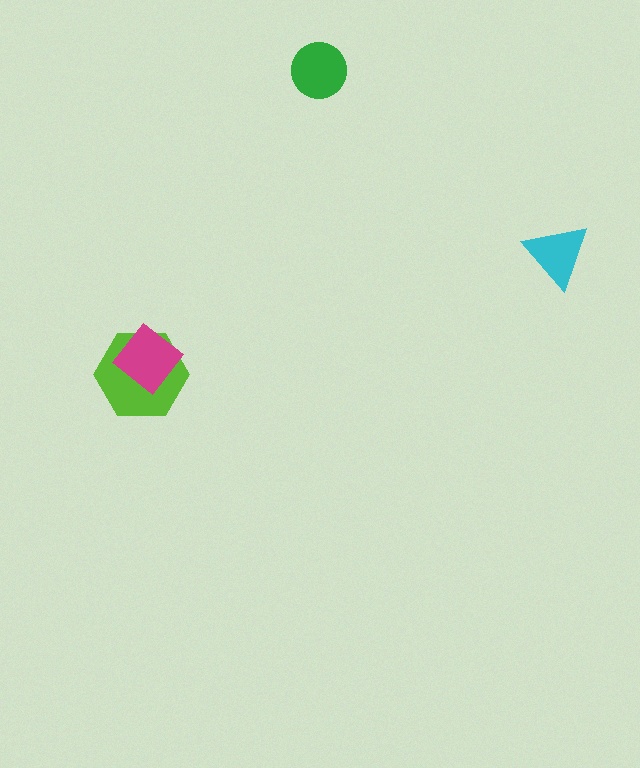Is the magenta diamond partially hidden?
No, no other shape covers it.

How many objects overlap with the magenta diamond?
1 object overlaps with the magenta diamond.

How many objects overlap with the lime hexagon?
1 object overlaps with the lime hexagon.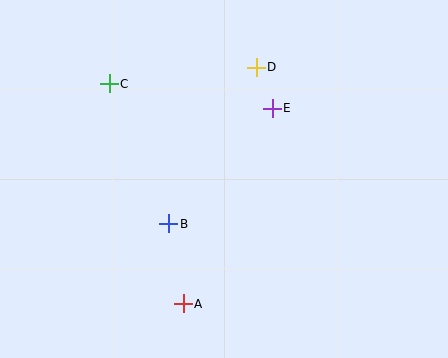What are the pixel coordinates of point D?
Point D is at (256, 67).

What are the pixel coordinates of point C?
Point C is at (109, 84).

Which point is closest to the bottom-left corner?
Point A is closest to the bottom-left corner.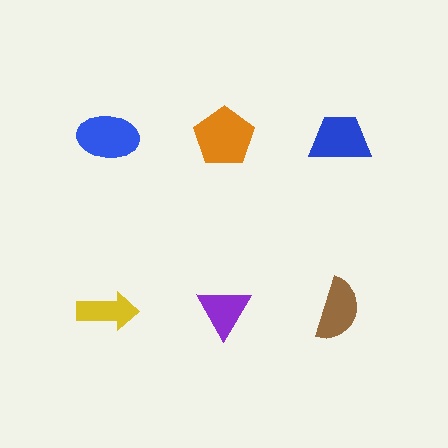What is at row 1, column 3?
A blue trapezoid.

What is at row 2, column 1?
A yellow arrow.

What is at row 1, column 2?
An orange pentagon.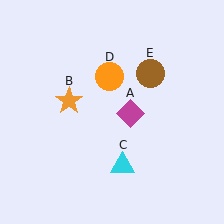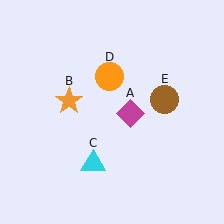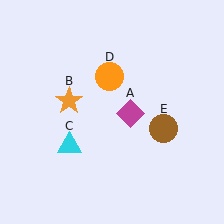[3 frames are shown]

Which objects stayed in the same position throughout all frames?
Magenta diamond (object A) and orange star (object B) and orange circle (object D) remained stationary.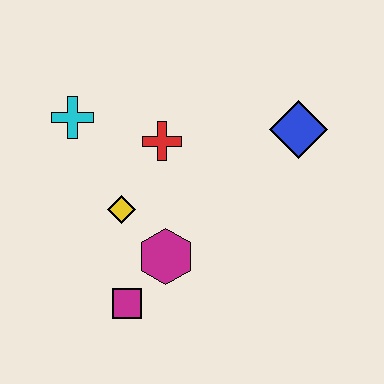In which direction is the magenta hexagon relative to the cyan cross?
The magenta hexagon is below the cyan cross.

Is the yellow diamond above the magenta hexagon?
Yes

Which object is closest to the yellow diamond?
The magenta hexagon is closest to the yellow diamond.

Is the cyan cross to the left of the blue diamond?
Yes